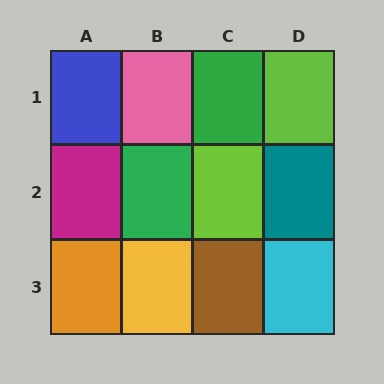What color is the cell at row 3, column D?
Cyan.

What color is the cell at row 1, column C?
Green.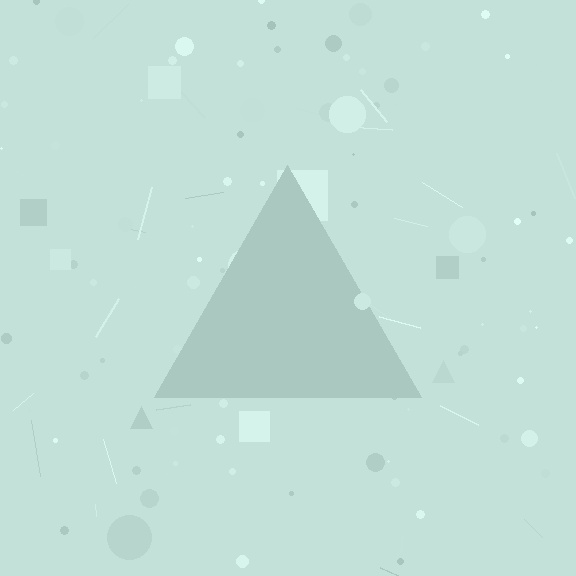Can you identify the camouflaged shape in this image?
The camouflaged shape is a triangle.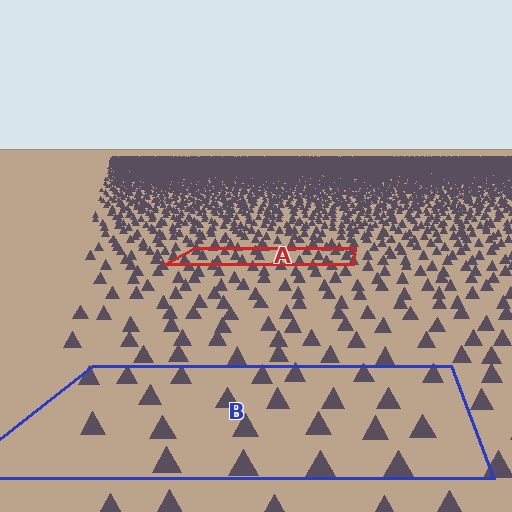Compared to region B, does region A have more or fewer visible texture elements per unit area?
Region A has more texture elements per unit area — they are packed more densely because it is farther away.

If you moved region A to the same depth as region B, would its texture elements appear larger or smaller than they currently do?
They would appear larger. At a closer depth, the same texture elements are projected at a bigger on-screen size.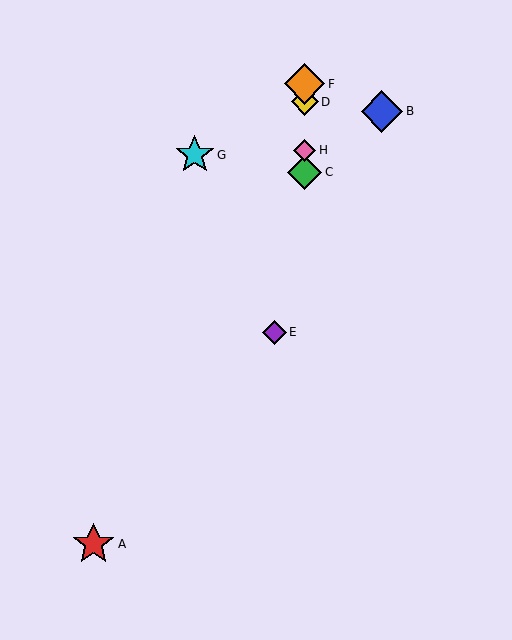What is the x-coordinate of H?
Object H is at x≈305.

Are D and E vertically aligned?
No, D is at x≈305 and E is at x≈275.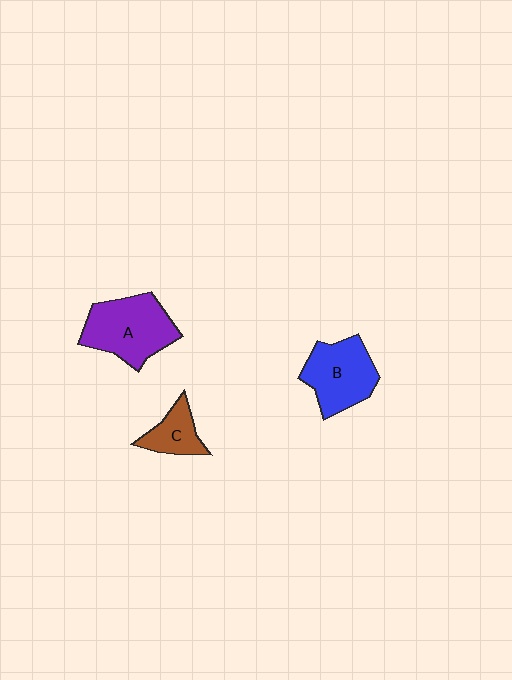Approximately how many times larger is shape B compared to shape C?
Approximately 1.8 times.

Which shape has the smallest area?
Shape C (brown).